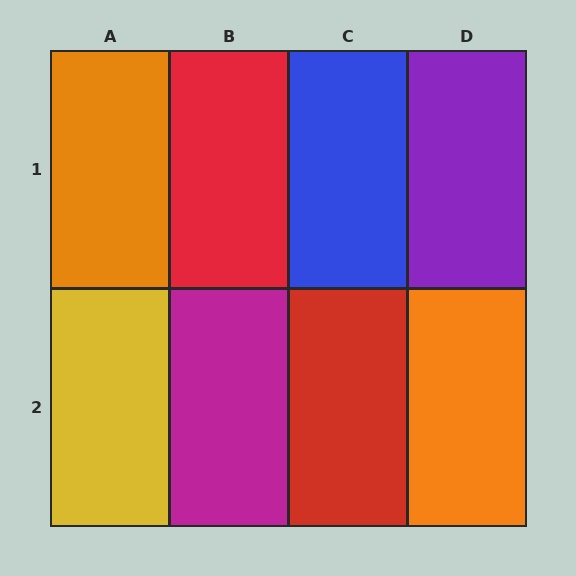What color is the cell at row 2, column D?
Orange.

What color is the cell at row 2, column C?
Red.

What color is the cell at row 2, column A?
Yellow.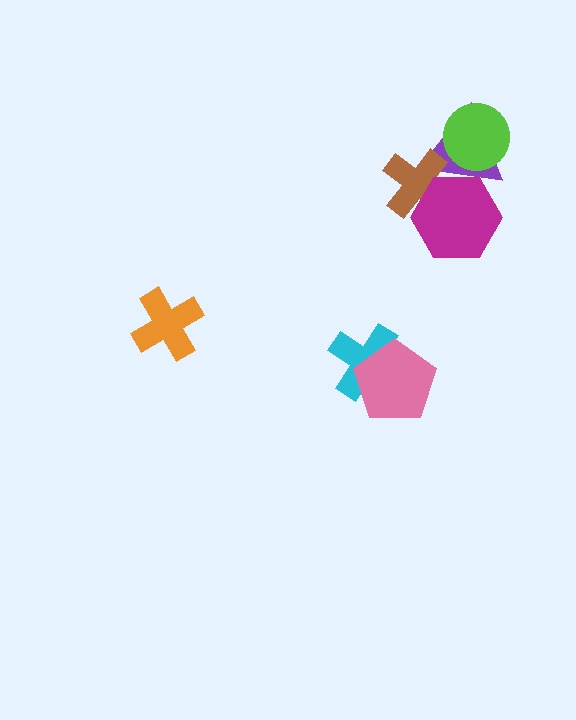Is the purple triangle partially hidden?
Yes, it is partially covered by another shape.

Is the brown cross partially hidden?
Yes, it is partially covered by another shape.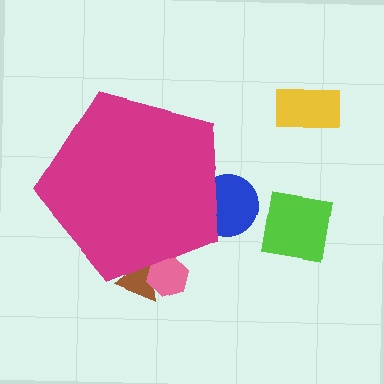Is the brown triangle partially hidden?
Yes, the brown triangle is partially hidden behind the magenta pentagon.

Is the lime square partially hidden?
No, the lime square is fully visible.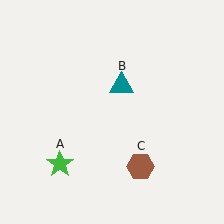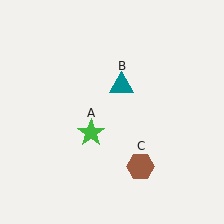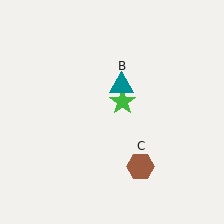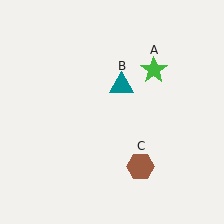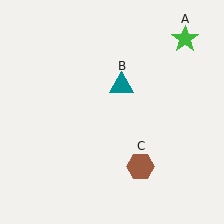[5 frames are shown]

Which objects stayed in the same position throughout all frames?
Teal triangle (object B) and brown hexagon (object C) remained stationary.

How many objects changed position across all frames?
1 object changed position: green star (object A).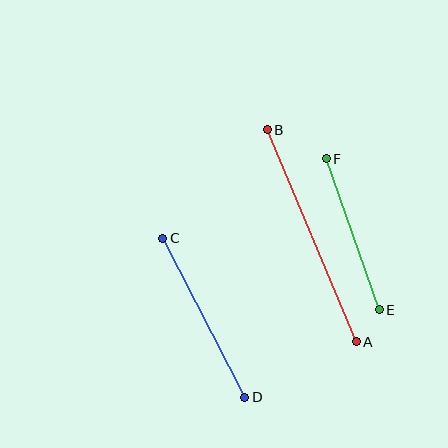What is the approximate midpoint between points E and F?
The midpoint is at approximately (353, 234) pixels.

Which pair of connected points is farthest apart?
Points A and B are farthest apart.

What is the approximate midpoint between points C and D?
The midpoint is at approximately (204, 318) pixels.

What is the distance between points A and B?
The distance is approximately 230 pixels.